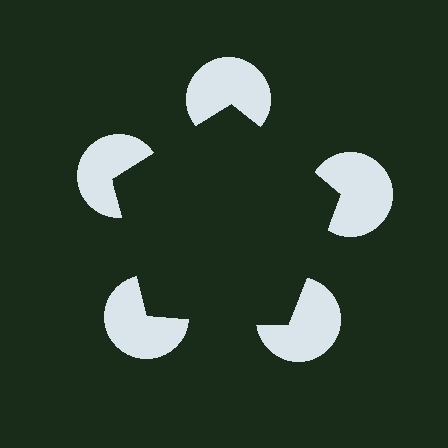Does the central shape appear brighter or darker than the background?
It typically appears slightly darker than the background, even though no actual brightness change is drawn.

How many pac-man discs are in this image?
There are 5 — one at each vertex of the illusory pentagon.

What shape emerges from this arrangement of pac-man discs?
An illusory pentagon — its edges are inferred from the aligned wedge cuts in the pac-man discs, not physically drawn.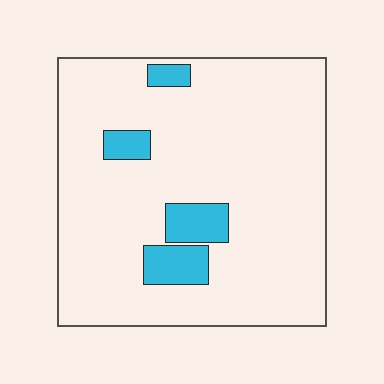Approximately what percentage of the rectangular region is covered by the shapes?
Approximately 10%.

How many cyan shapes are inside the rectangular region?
4.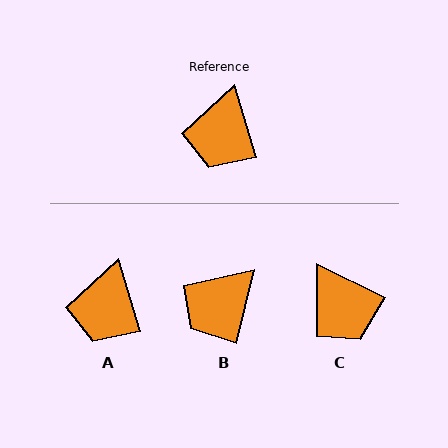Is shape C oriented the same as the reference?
No, it is off by about 47 degrees.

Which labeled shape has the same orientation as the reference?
A.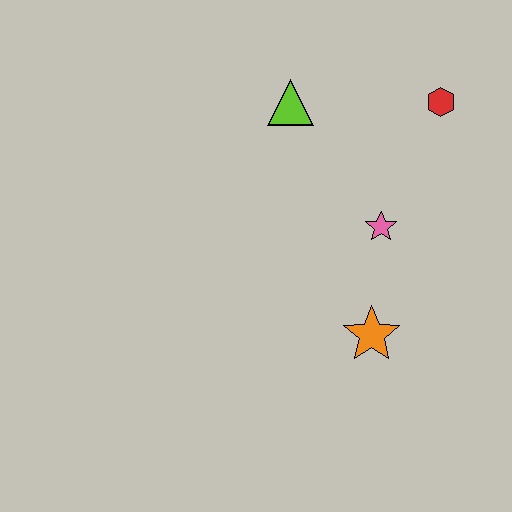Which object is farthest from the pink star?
The lime triangle is farthest from the pink star.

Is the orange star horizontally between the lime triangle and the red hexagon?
Yes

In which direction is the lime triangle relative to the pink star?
The lime triangle is above the pink star.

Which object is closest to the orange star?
The pink star is closest to the orange star.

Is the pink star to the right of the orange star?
Yes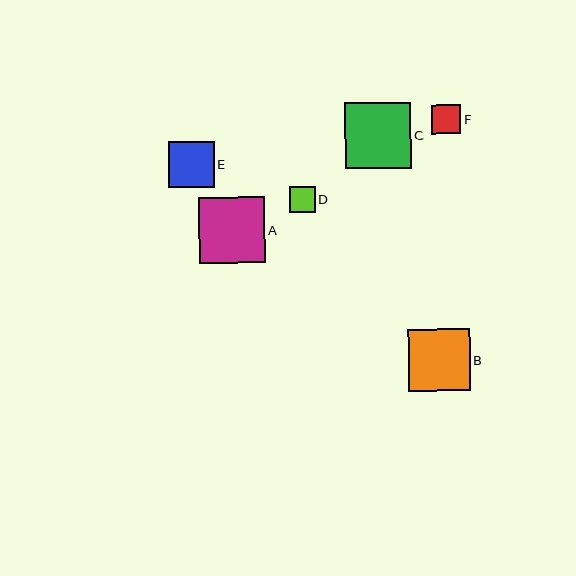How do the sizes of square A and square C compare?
Square A and square C are approximately the same size.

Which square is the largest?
Square A is the largest with a size of approximately 66 pixels.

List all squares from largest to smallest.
From largest to smallest: A, C, B, E, F, D.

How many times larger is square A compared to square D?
Square A is approximately 2.6 times the size of square D.